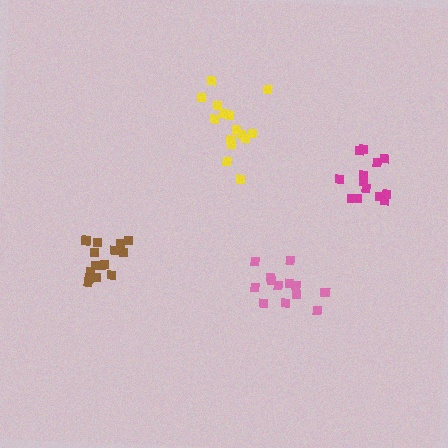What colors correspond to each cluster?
The clusters are colored: brown, magenta, pink, yellow.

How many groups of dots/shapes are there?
There are 4 groups.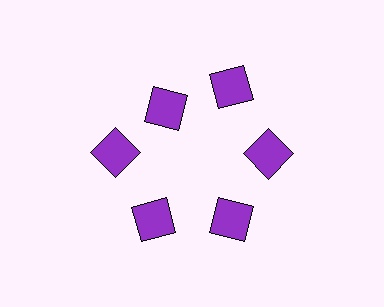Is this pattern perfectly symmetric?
No. The 6 purple squares are arranged in a ring, but one element near the 11 o'clock position is pulled inward toward the center, breaking the 6-fold rotational symmetry.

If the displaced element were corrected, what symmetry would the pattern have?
It would have 6-fold rotational symmetry — the pattern would map onto itself every 60 degrees.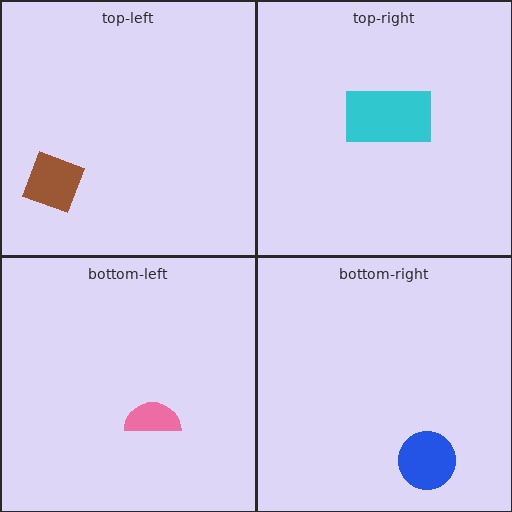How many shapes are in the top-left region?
1.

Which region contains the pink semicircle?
The bottom-left region.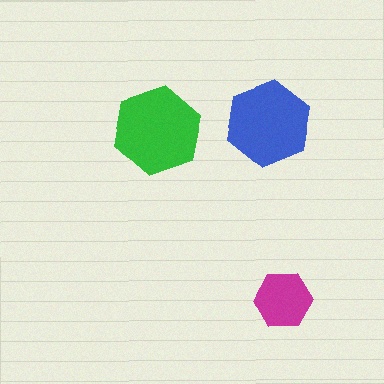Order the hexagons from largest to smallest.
the green one, the blue one, the magenta one.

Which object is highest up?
The blue hexagon is topmost.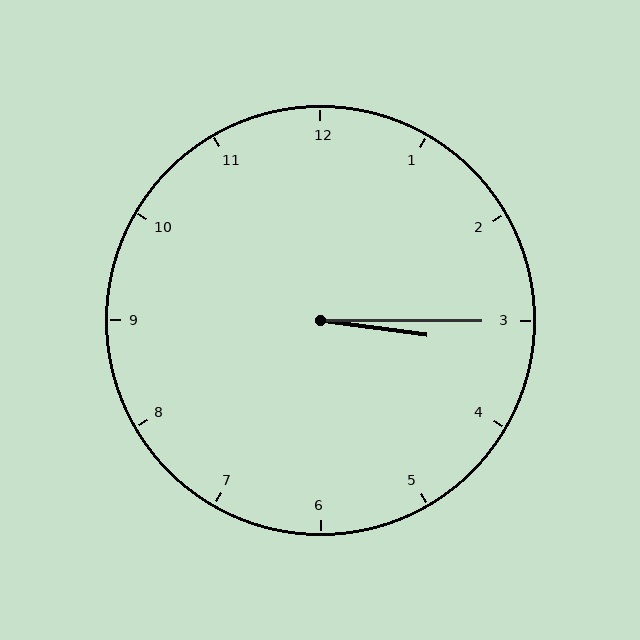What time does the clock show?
3:15.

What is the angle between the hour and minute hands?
Approximately 8 degrees.